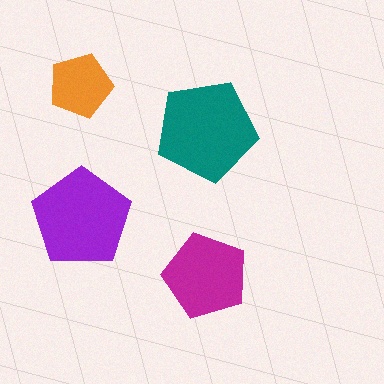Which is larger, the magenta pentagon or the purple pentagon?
The purple one.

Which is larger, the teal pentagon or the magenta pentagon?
The teal one.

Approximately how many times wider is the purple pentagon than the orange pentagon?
About 1.5 times wider.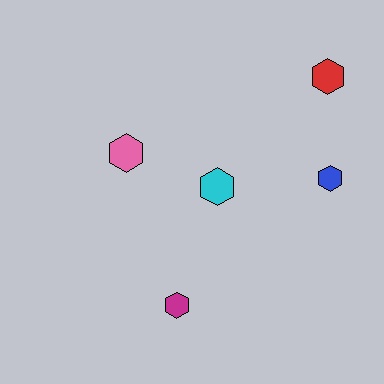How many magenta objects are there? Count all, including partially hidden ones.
There is 1 magenta object.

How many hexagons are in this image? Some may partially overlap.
There are 5 hexagons.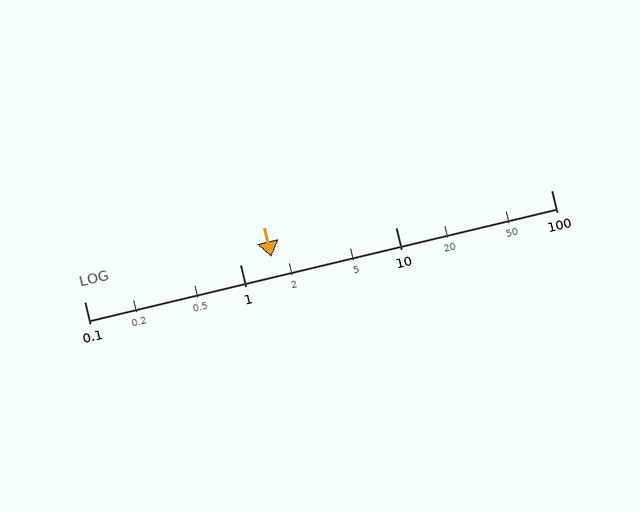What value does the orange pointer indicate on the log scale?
The pointer indicates approximately 1.6.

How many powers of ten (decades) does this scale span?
The scale spans 3 decades, from 0.1 to 100.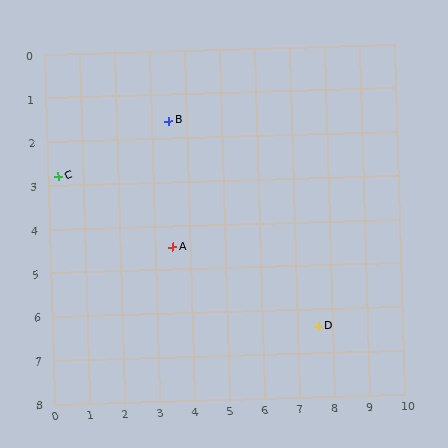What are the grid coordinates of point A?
Point A is at approximately (3.5, 4.5).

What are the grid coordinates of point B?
Point B is at approximately (3.5, 1.6).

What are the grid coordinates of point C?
Point C is at approximately (0.3, 2.8).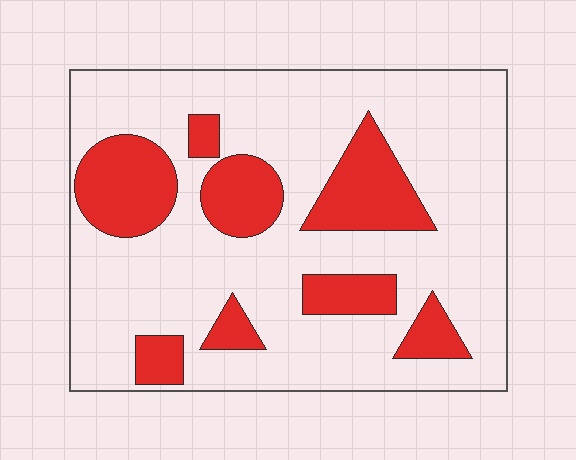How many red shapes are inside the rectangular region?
8.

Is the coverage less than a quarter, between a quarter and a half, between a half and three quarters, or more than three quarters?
Less than a quarter.